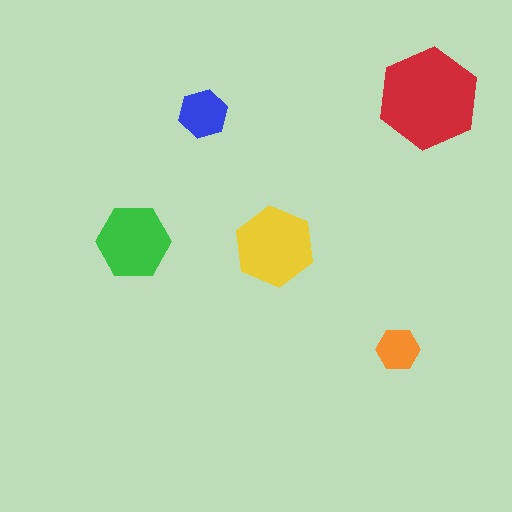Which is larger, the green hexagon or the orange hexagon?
The green one.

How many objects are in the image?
There are 5 objects in the image.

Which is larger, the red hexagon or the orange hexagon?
The red one.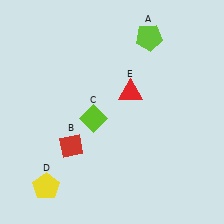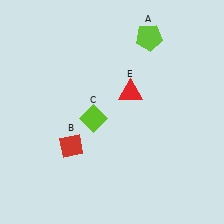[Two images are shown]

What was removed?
The yellow pentagon (D) was removed in Image 2.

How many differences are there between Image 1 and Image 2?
There is 1 difference between the two images.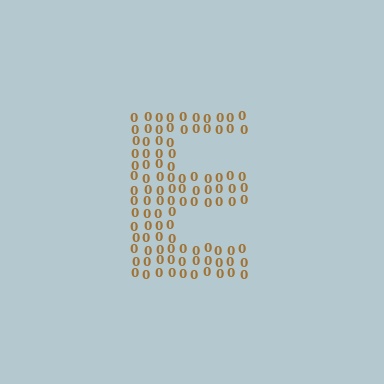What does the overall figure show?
The overall figure shows the letter E.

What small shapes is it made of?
It is made of small digit 0's.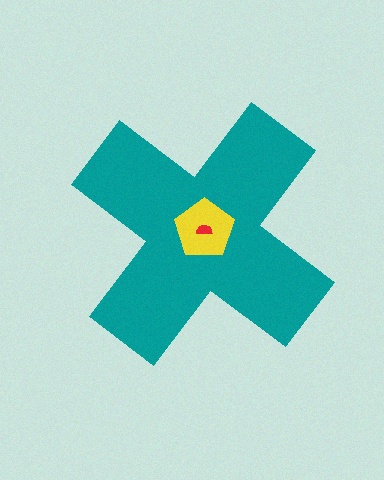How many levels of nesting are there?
3.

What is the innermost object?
The red semicircle.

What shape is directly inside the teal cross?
The yellow pentagon.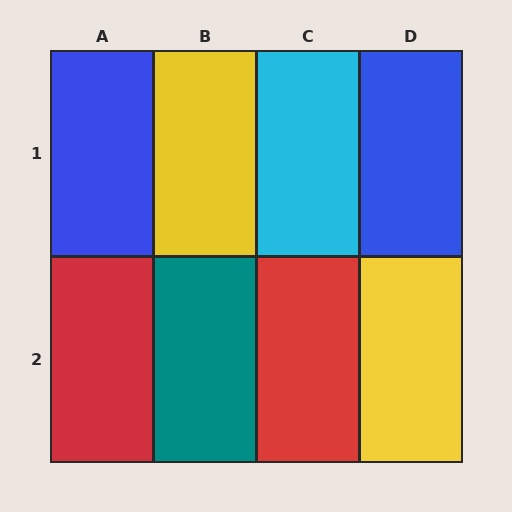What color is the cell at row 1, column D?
Blue.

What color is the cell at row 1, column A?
Blue.